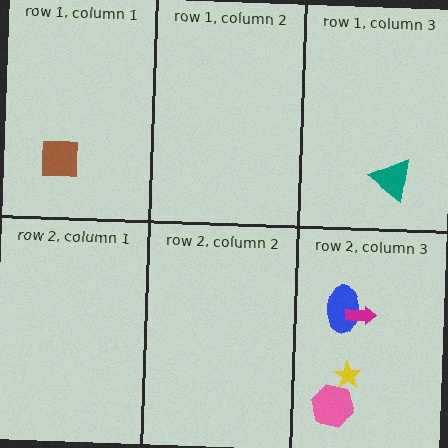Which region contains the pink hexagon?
The row 2, column 3 region.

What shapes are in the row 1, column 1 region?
The brown square.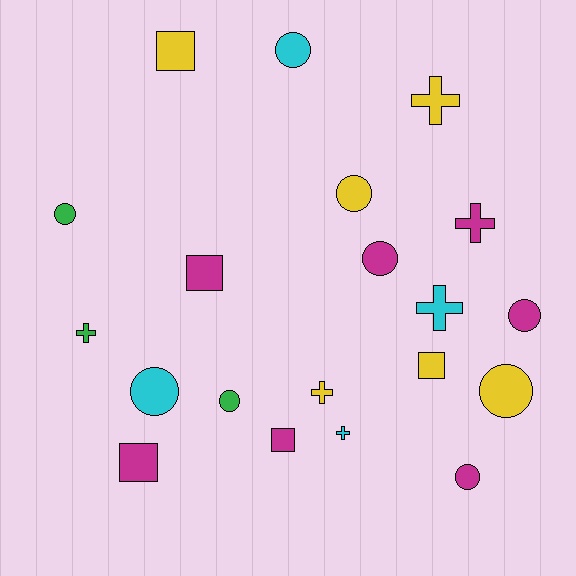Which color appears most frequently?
Magenta, with 7 objects.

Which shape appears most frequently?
Circle, with 9 objects.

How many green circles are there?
There are 2 green circles.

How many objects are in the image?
There are 20 objects.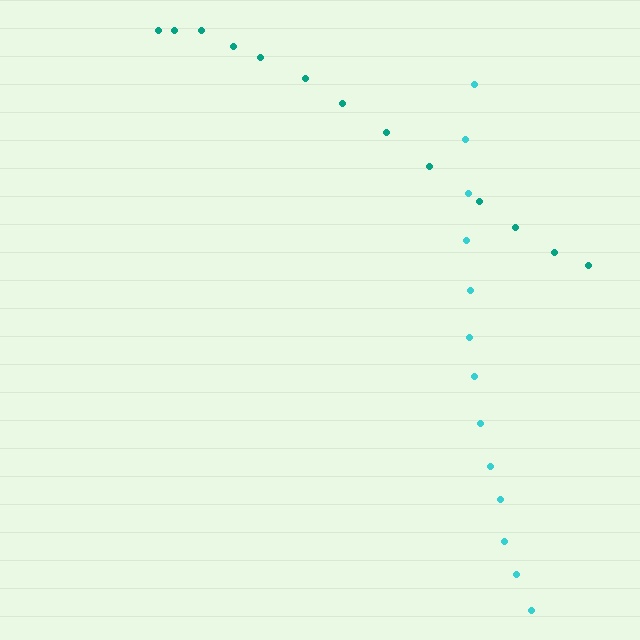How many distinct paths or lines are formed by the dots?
There are 2 distinct paths.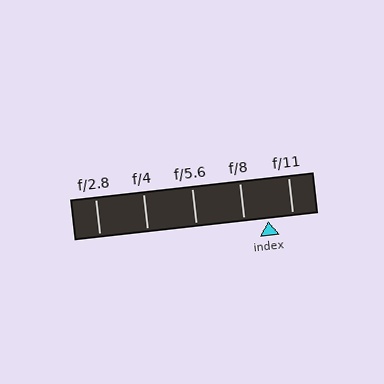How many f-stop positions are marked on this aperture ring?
There are 5 f-stop positions marked.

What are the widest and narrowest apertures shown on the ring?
The widest aperture shown is f/2.8 and the narrowest is f/11.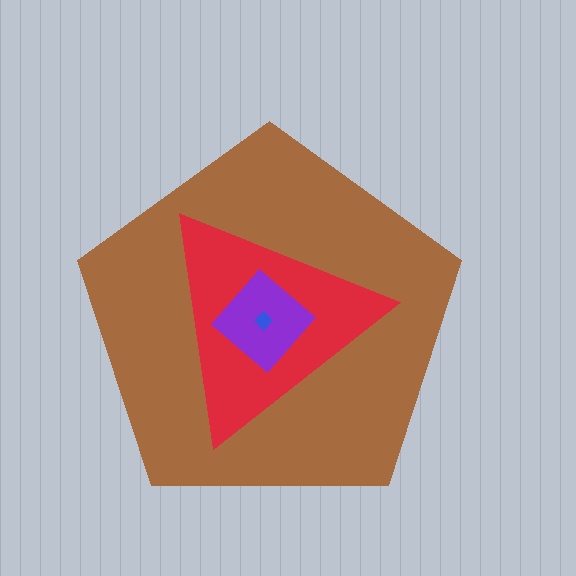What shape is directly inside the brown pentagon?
The red triangle.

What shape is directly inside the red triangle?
The purple diamond.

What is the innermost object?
The blue diamond.